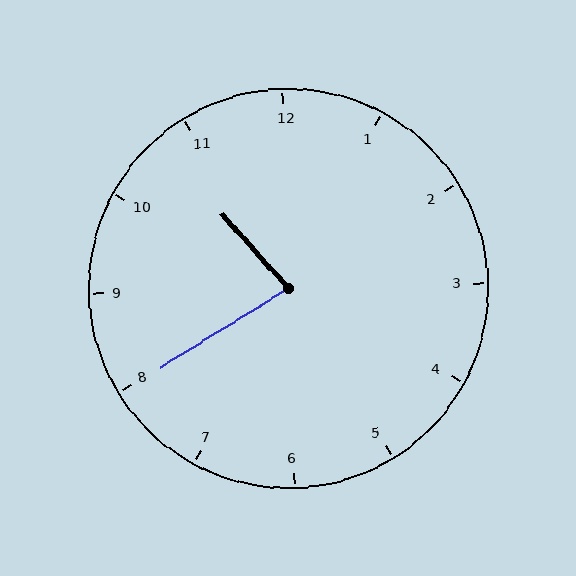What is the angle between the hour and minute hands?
Approximately 80 degrees.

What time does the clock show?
10:40.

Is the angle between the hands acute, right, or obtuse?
It is acute.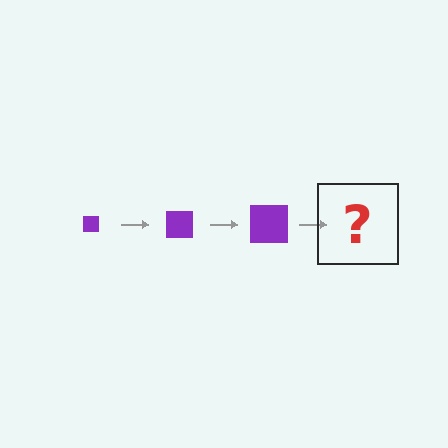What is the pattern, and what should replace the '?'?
The pattern is that the square gets progressively larger each step. The '?' should be a purple square, larger than the previous one.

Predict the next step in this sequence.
The next step is a purple square, larger than the previous one.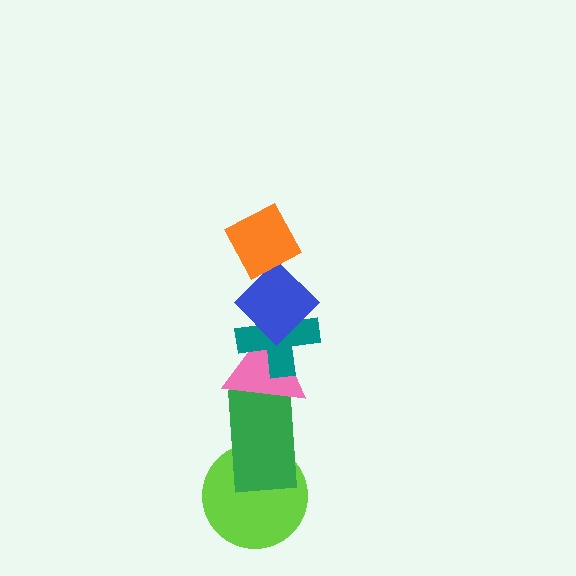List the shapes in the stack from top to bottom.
From top to bottom: the orange diamond, the blue diamond, the teal cross, the pink triangle, the green rectangle, the lime circle.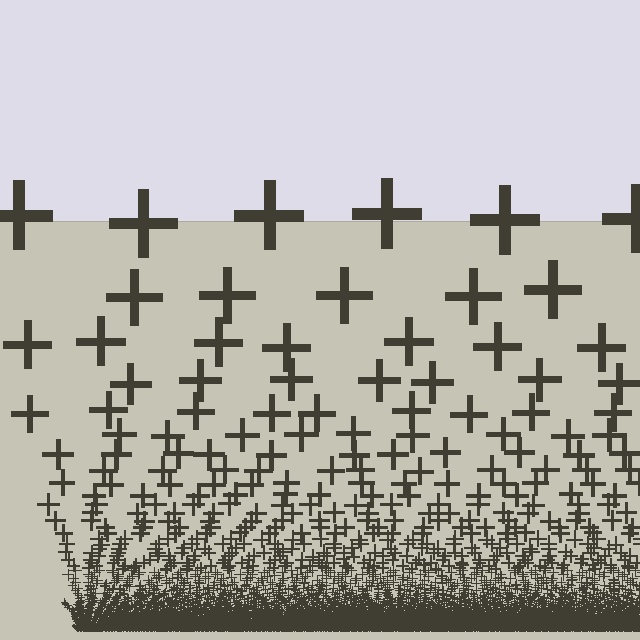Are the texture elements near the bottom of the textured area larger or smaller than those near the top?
Smaller. The gradient is inverted — elements near the bottom are smaller and denser.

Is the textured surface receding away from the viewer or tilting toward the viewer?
The surface appears to tilt toward the viewer. Texture elements get larger and sparser toward the top.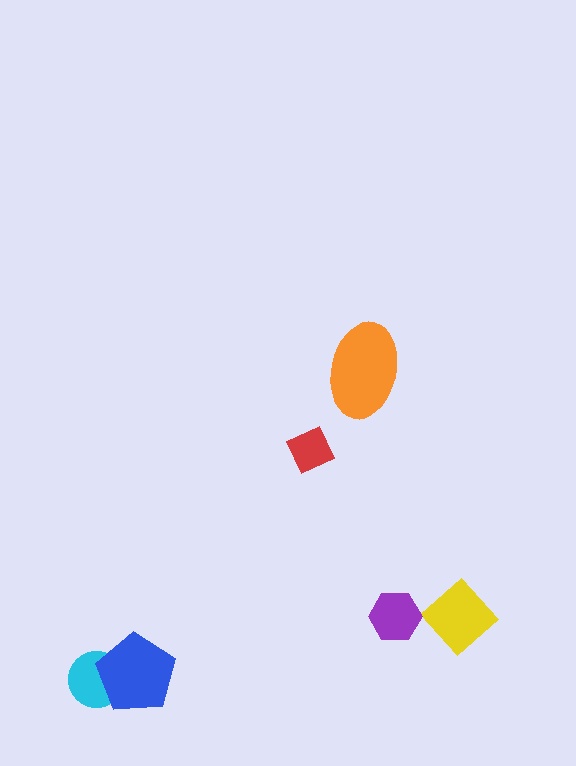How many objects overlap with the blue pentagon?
1 object overlaps with the blue pentagon.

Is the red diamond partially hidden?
No, no other shape covers it.